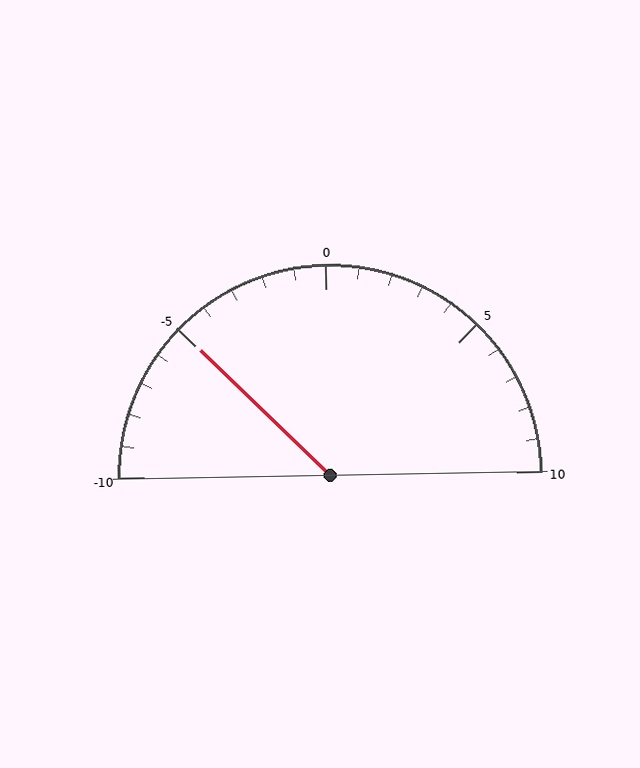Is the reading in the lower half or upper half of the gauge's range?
The reading is in the lower half of the range (-10 to 10).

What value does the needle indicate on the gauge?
The needle indicates approximately -5.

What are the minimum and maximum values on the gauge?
The gauge ranges from -10 to 10.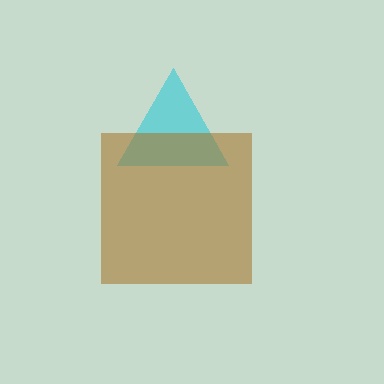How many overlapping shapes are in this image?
There are 2 overlapping shapes in the image.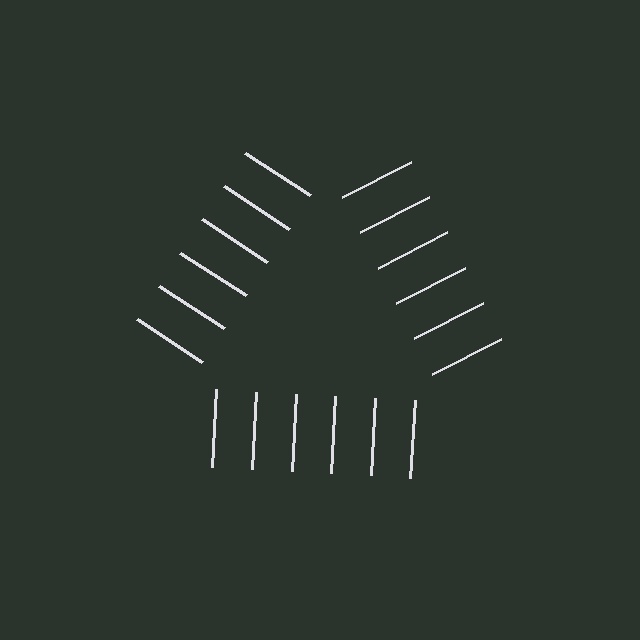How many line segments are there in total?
18 — 6 along each of the 3 edges.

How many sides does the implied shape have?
3 sides — the line-ends trace a triangle.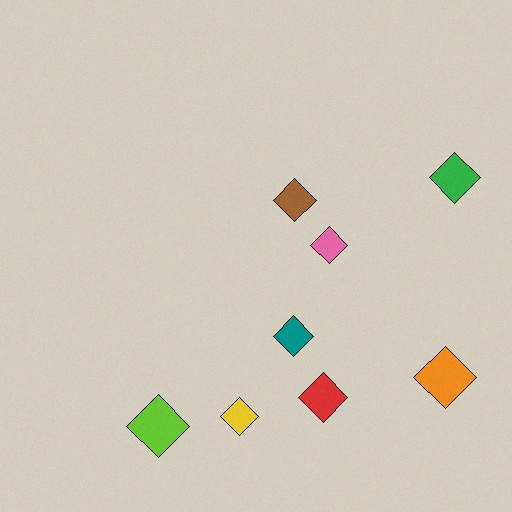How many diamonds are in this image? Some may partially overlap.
There are 8 diamonds.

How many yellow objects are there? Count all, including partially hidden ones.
There is 1 yellow object.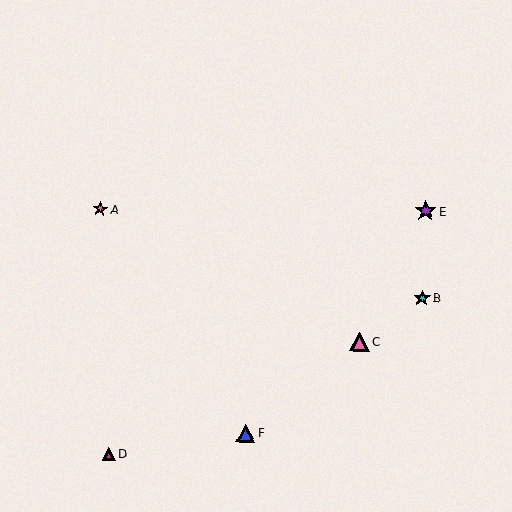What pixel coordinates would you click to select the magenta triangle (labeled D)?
Click at (109, 454) to select the magenta triangle D.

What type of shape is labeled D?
Shape D is a magenta triangle.